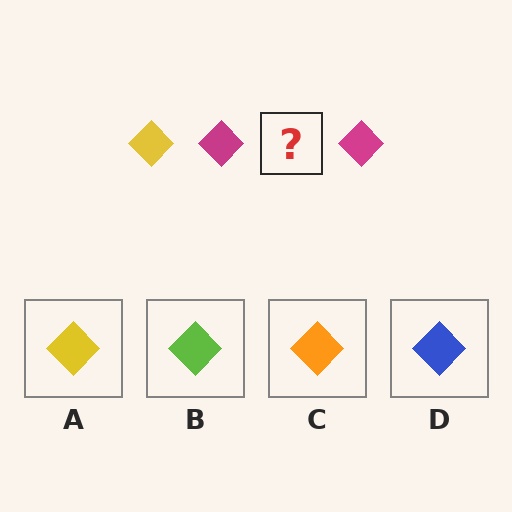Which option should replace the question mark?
Option A.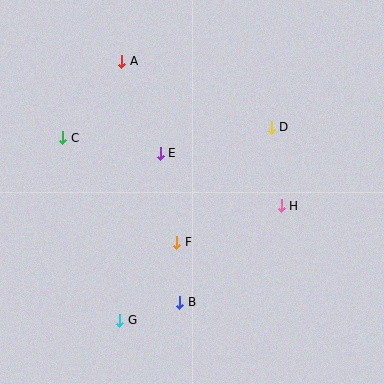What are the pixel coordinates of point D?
Point D is at (271, 127).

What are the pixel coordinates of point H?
Point H is at (281, 206).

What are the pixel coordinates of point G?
Point G is at (120, 320).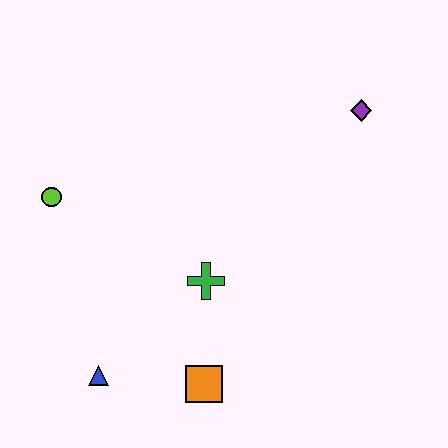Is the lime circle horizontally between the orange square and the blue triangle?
No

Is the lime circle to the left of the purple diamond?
Yes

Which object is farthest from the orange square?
The purple diamond is farthest from the orange square.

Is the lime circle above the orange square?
Yes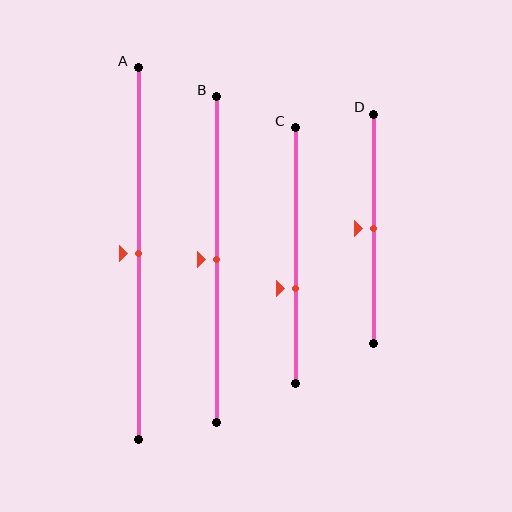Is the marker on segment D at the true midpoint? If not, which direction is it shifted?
Yes, the marker on segment D is at the true midpoint.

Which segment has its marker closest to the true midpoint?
Segment A has its marker closest to the true midpoint.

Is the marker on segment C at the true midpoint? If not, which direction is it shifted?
No, the marker on segment C is shifted downward by about 13% of the segment length.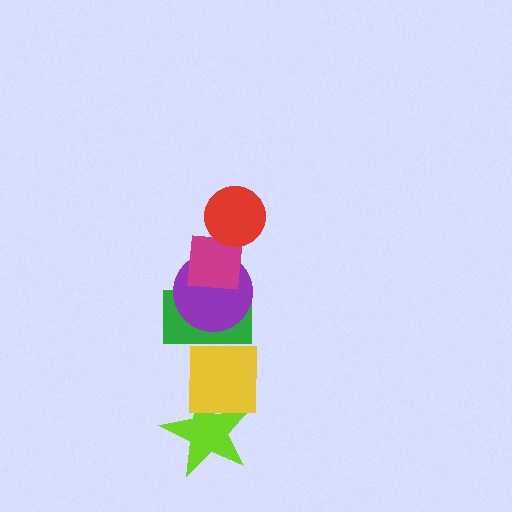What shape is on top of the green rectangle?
The purple circle is on top of the green rectangle.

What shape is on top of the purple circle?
The magenta square is on top of the purple circle.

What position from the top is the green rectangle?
The green rectangle is 4th from the top.